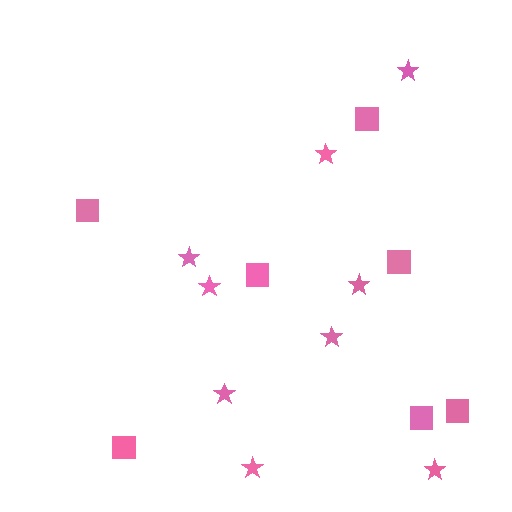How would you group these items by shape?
There are 2 groups: one group of stars (9) and one group of squares (7).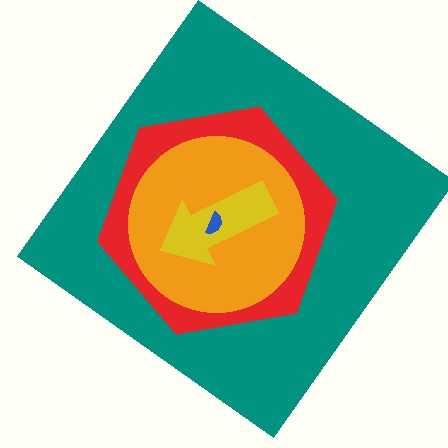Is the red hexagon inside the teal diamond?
Yes.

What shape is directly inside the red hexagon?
The orange circle.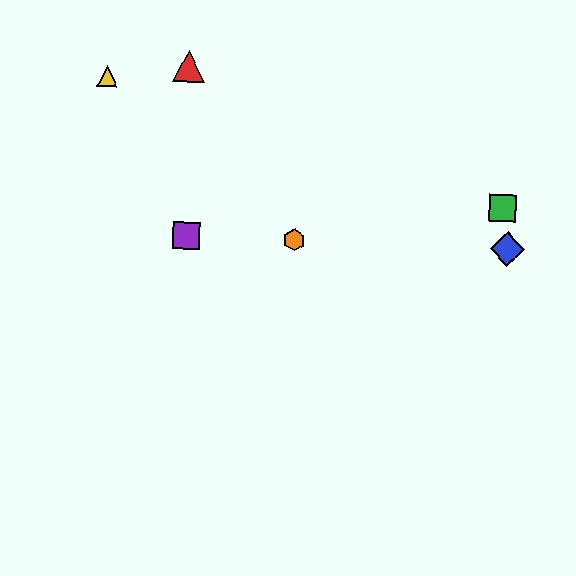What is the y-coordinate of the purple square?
The purple square is at y≈235.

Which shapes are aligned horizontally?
The blue diamond, the purple square, the orange hexagon are aligned horizontally.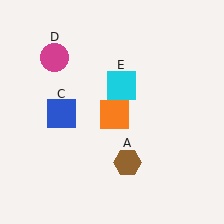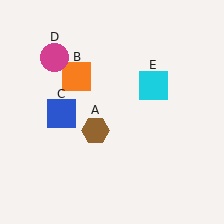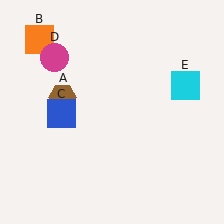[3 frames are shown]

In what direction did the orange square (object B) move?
The orange square (object B) moved up and to the left.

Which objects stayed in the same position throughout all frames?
Blue square (object C) and magenta circle (object D) remained stationary.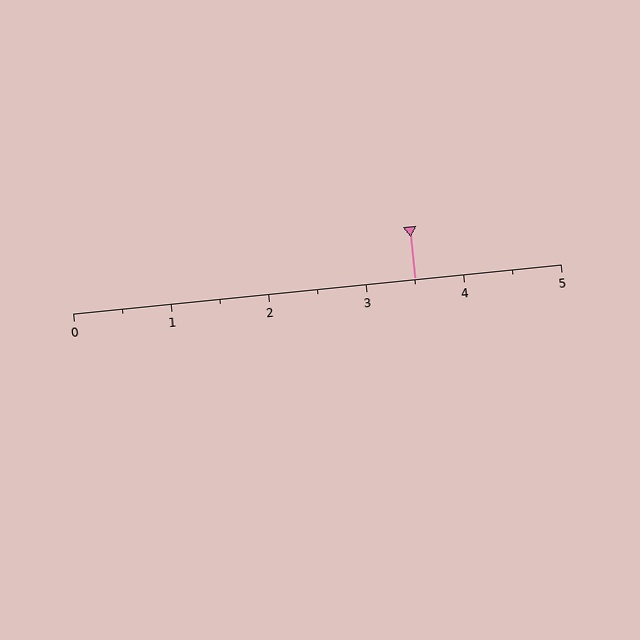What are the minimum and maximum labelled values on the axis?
The axis runs from 0 to 5.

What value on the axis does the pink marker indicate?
The marker indicates approximately 3.5.